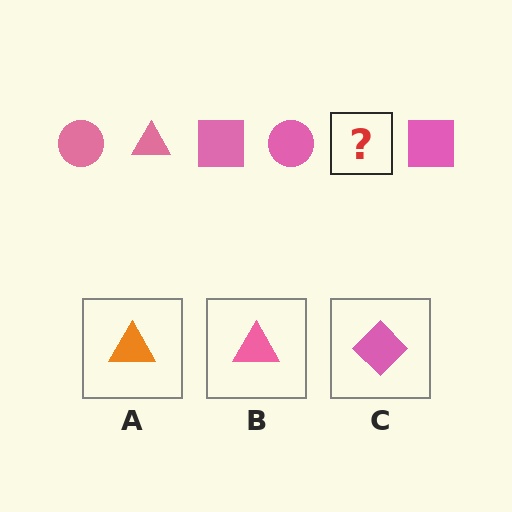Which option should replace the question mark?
Option B.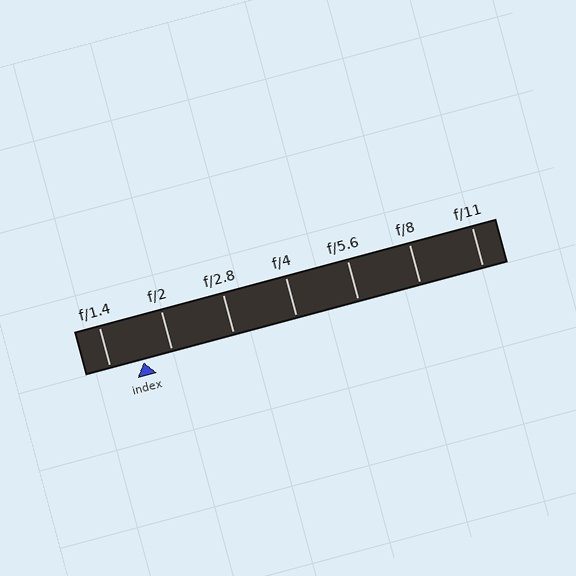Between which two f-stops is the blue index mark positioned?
The index mark is between f/1.4 and f/2.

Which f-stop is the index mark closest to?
The index mark is closest to f/2.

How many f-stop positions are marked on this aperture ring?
There are 7 f-stop positions marked.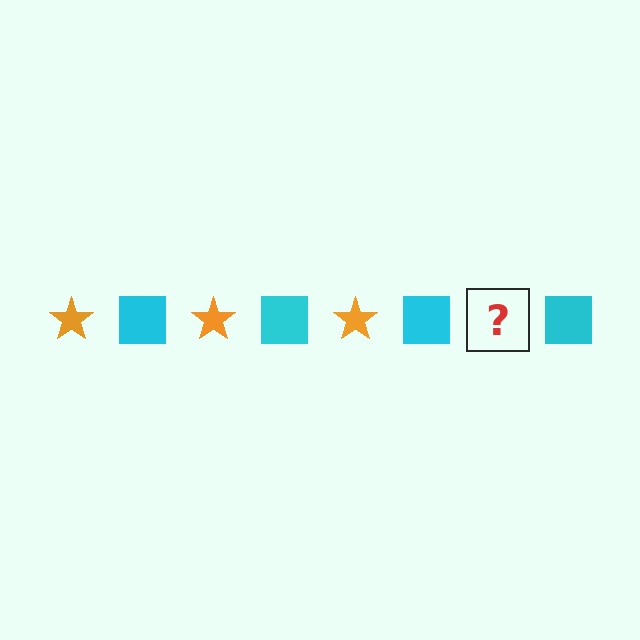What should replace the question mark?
The question mark should be replaced with an orange star.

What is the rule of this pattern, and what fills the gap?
The rule is that the pattern alternates between orange star and cyan square. The gap should be filled with an orange star.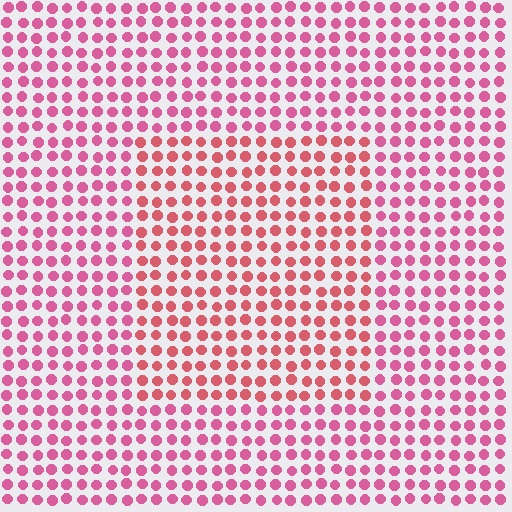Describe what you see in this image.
The image is filled with small pink elements in a uniform arrangement. A rectangle-shaped region is visible where the elements are tinted to a slightly different hue, forming a subtle color boundary.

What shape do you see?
I see a rectangle.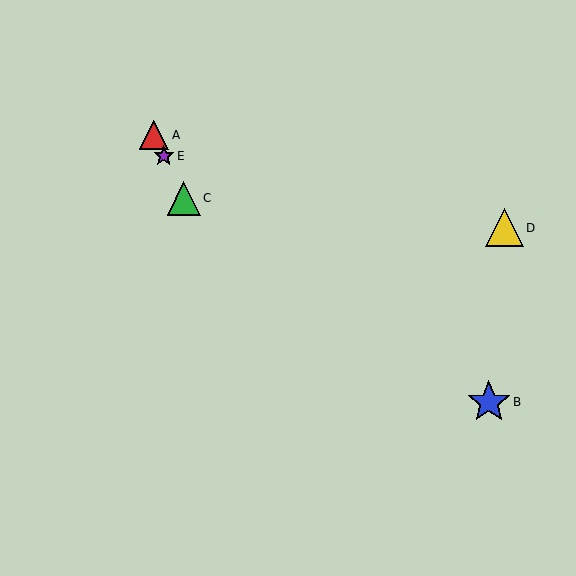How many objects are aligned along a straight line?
3 objects (A, C, E) are aligned along a straight line.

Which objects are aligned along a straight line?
Objects A, C, E are aligned along a straight line.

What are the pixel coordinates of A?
Object A is at (154, 135).